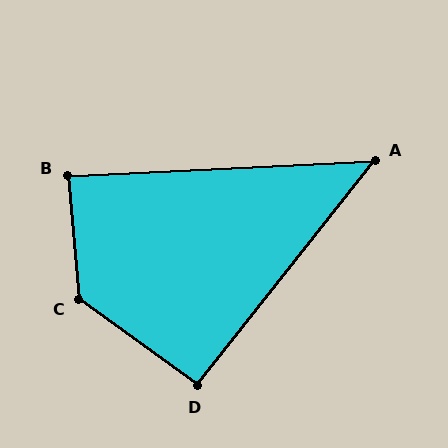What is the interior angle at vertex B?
Approximately 88 degrees (approximately right).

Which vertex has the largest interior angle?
C, at approximately 131 degrees.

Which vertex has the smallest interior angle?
A, at approximately 49 degrees.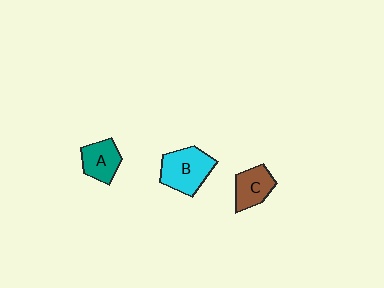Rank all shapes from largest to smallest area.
From largest to smallest: B (cyan), A (teal), C (brown).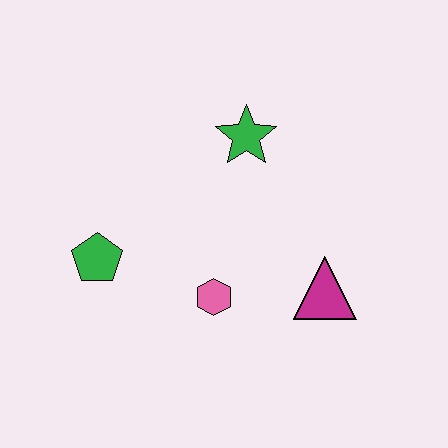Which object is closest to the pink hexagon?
The magenta triangle is closest to the pink hexagon.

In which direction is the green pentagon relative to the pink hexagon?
The green pentagon is to the left of the pink hexagon.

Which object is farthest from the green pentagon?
The magenta triangle is farthest from the green pentagon.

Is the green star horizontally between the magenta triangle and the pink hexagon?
Yes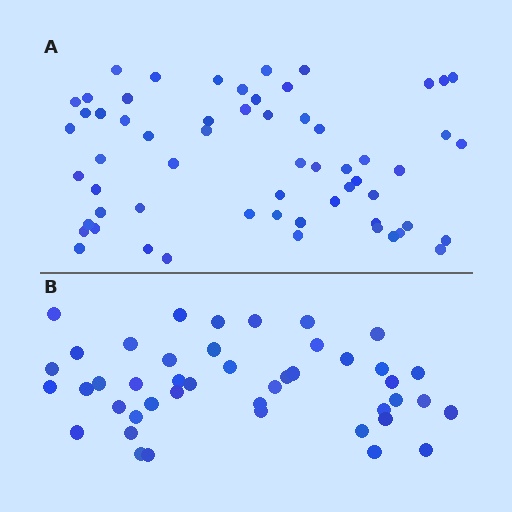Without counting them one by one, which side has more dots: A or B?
Region A (the top region) has more dots.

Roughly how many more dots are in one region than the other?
Region A has approximately 15 more dots than region B.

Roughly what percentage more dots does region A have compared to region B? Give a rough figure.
About 35% more.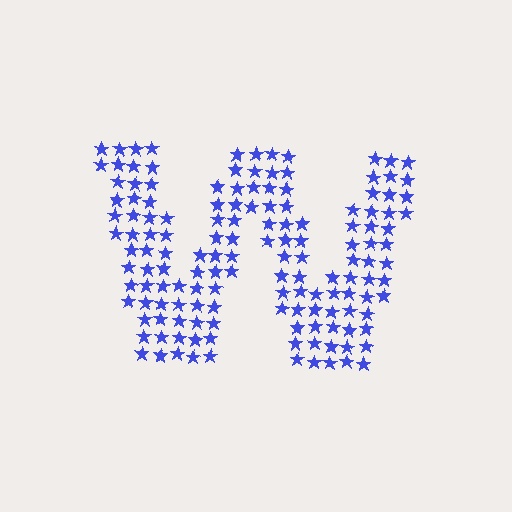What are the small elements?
The small elements are stars.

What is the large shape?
The large shape is the letter W.